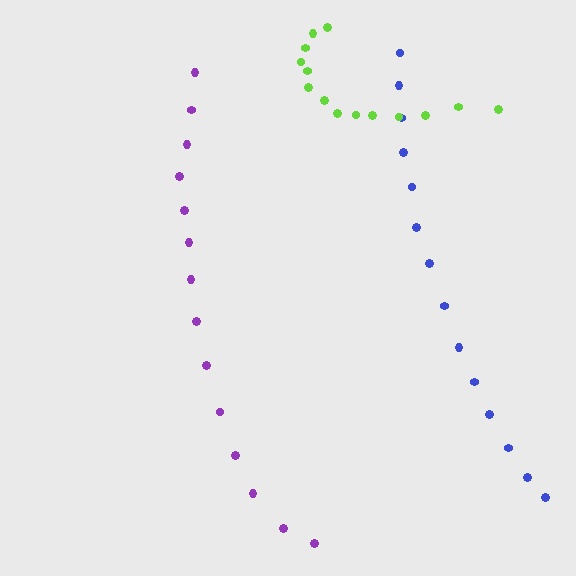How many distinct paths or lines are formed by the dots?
There are 3 distinct paths.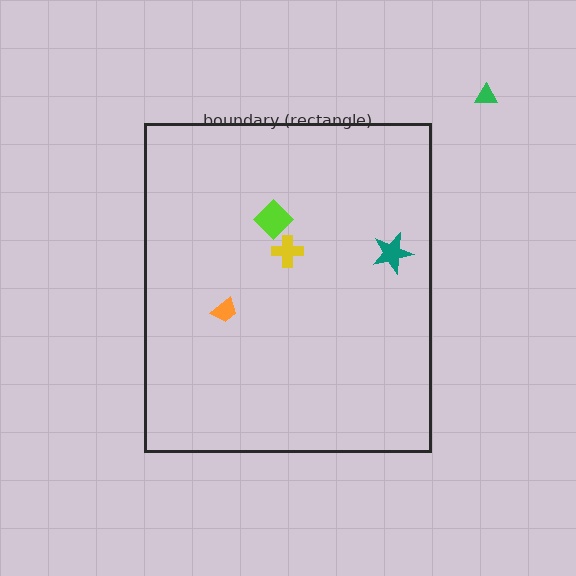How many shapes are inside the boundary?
4 inside, 1 outside.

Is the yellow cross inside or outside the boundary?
Inside.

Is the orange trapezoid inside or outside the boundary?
Inside.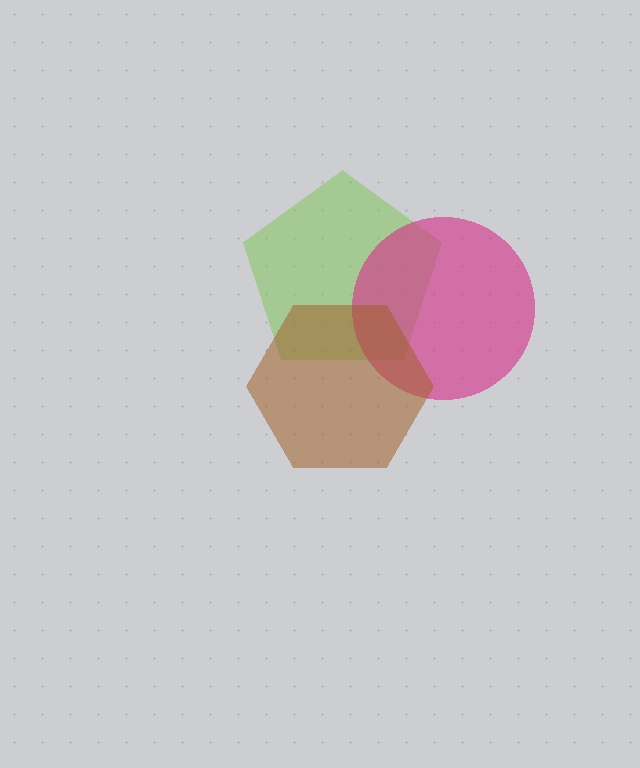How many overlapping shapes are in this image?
There are 3 overlapping shapes in the image.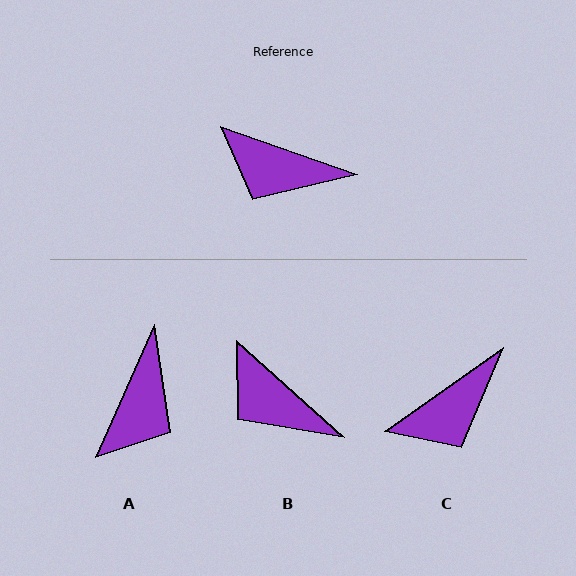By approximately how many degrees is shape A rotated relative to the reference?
Approximately 85 degrees counter-clockwise.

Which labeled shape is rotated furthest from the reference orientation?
A, about 85 degrees away.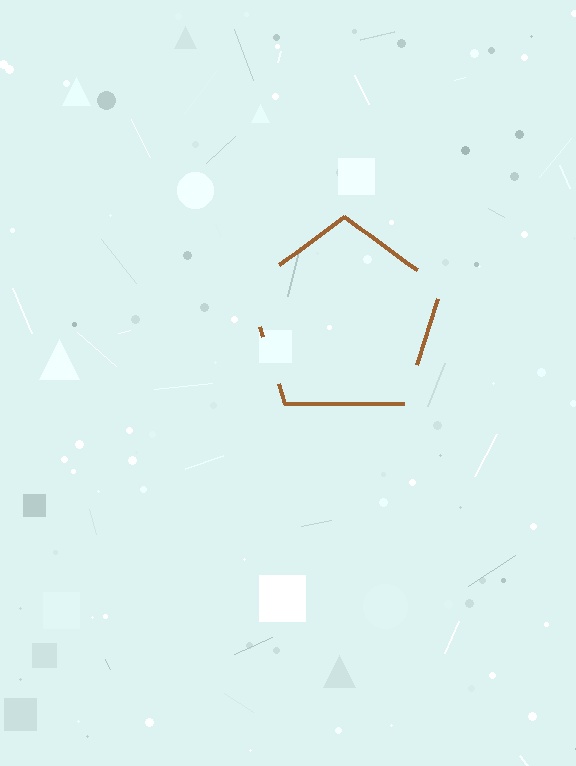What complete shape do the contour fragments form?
The contour fragments form a pentagon.